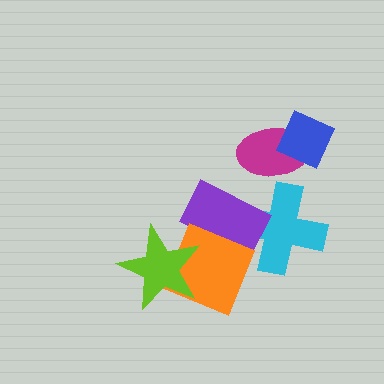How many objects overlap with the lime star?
1 object overlaps with the lime star.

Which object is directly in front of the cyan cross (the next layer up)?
The purple rectangle is directly in front of the cyan cross.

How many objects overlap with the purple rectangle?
2 objects overlap with the purple rectangle.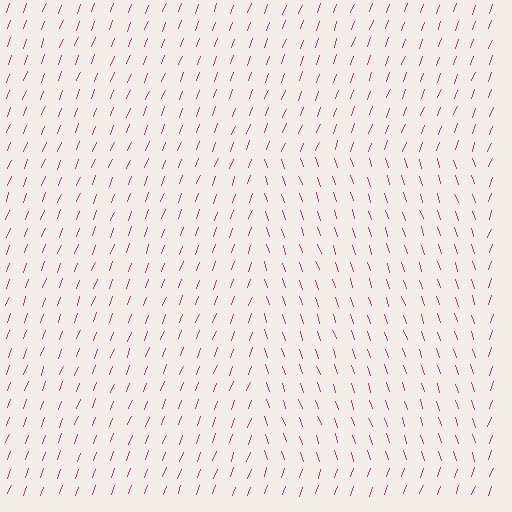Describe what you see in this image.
The image is filled with small magenta line segments. A rectangle region in the image has lines oriented differently from the surrounding lines, creating a visible texture boundary.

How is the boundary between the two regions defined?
The boundary is defined purely by a change in line orientation (approximately 39 degrees difference). All lines are the same color and thickness.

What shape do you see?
I see a rectangle.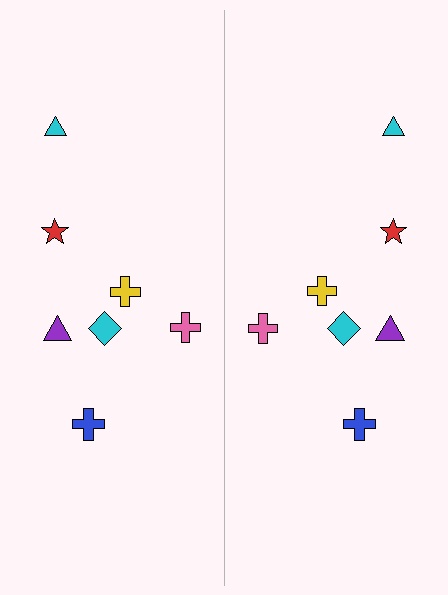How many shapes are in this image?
There are 14 shapes in this image.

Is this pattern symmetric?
Yes, this pattern has bilateral (reflection) symmetry.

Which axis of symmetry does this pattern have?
The pattern has a vertical axis of symmetry running through the center of the image.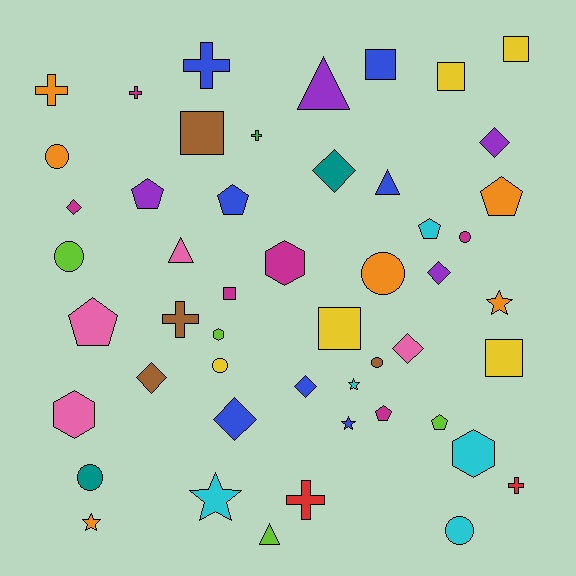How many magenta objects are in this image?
There are 6 magenta objects.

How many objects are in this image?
There are 50 objects.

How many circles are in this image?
There are 8 circles.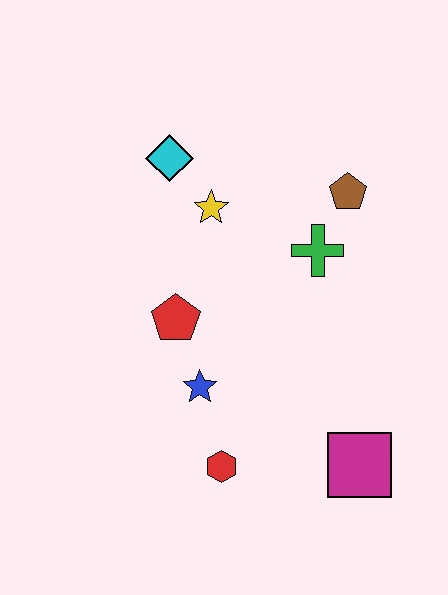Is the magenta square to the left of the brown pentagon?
No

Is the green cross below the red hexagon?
No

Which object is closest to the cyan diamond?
The yellow star is closest to the cyan diamond.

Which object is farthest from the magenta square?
The cyan diamond is farthest from the magenta square.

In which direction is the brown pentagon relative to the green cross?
The brown pentagon is above the green cross.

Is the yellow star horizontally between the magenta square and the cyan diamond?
Yes